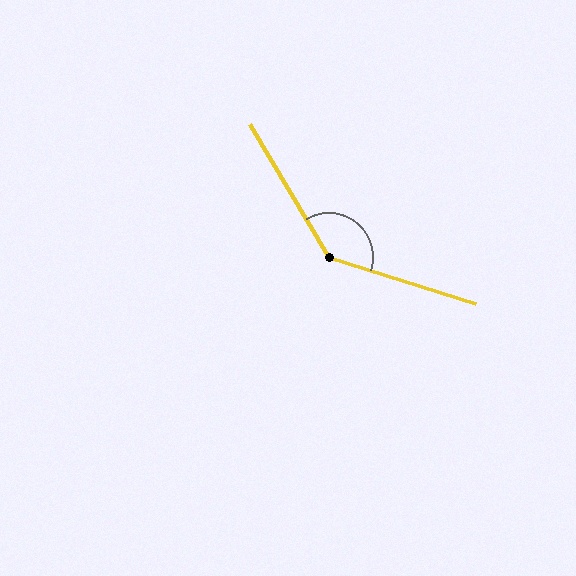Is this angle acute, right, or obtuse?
It is obtuse.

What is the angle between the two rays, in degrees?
Approximately 138 degrees.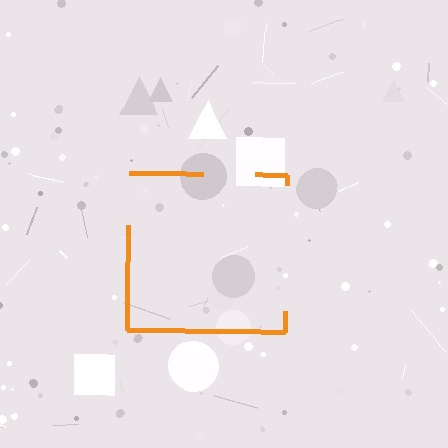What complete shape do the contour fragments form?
The contour fragments form a square.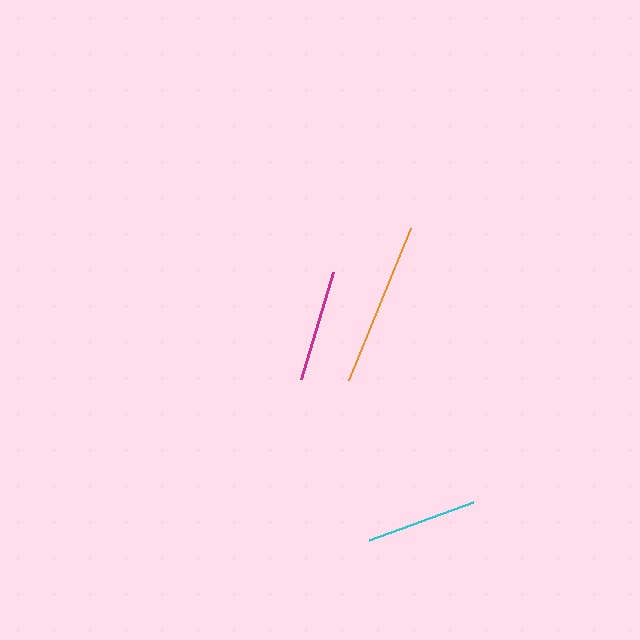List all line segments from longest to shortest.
From longest to shortest: orange, magenta, cyan.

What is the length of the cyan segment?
The cyan segment is approximately 111 pixels long.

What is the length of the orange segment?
The orange segment is approximately 165 pixels long.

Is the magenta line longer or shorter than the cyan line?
The magenta line is longer than the cyan line.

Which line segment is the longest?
The orange line is the longest at approximately 165 pixels.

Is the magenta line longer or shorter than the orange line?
The orange line is longer than the magenta line.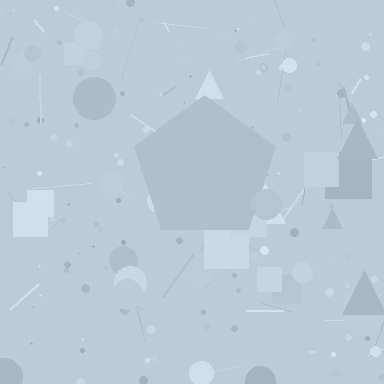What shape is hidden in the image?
A pentagon is hidden in the image.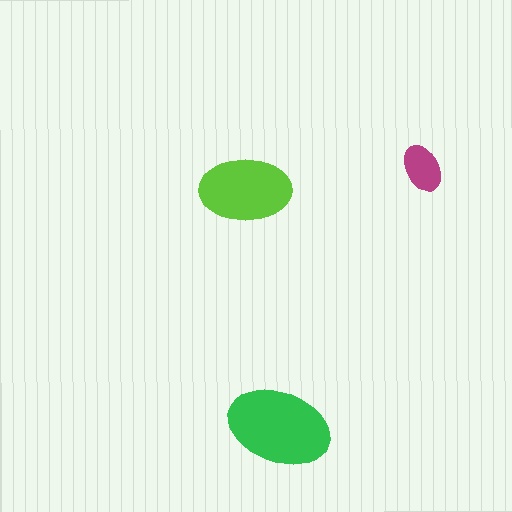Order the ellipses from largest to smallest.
the green one, the lime one, the magenta one.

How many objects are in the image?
There are 3 objects in the image.